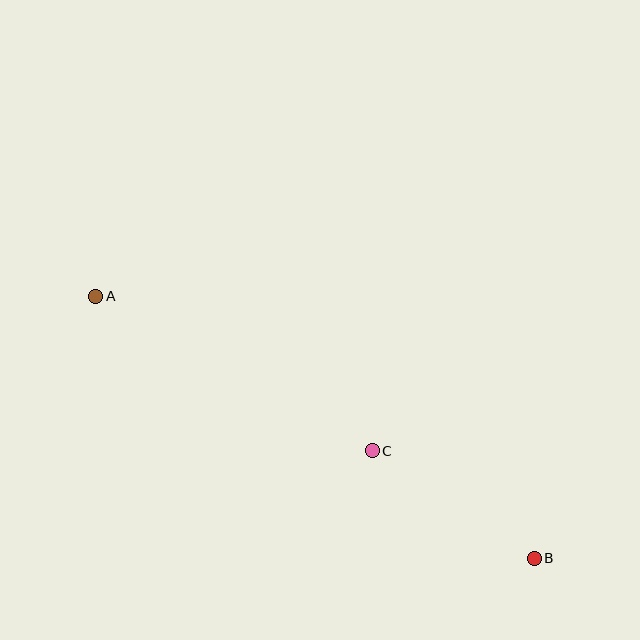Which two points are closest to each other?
Points B and C are closest to each other.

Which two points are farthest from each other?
Points A and B are farthest from each other.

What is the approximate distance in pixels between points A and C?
The distance between A and C is approximately 317 pixels.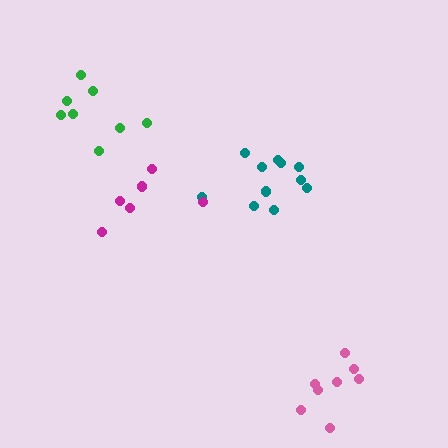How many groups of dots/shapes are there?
There are 4 groups.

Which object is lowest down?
The pink cluster is bottommost.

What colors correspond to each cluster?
The clusters are colored: teal, magenta, green, pink.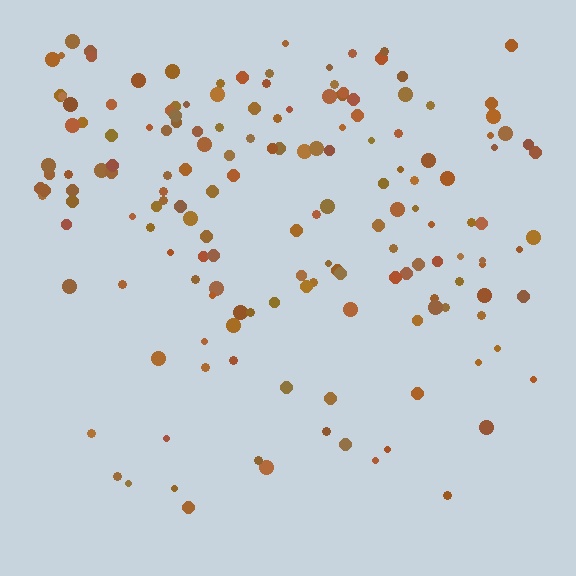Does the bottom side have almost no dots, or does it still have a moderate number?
Still a moderate number, just noticeably fewer than the top.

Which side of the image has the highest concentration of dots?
The top.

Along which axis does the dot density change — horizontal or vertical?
Vertical.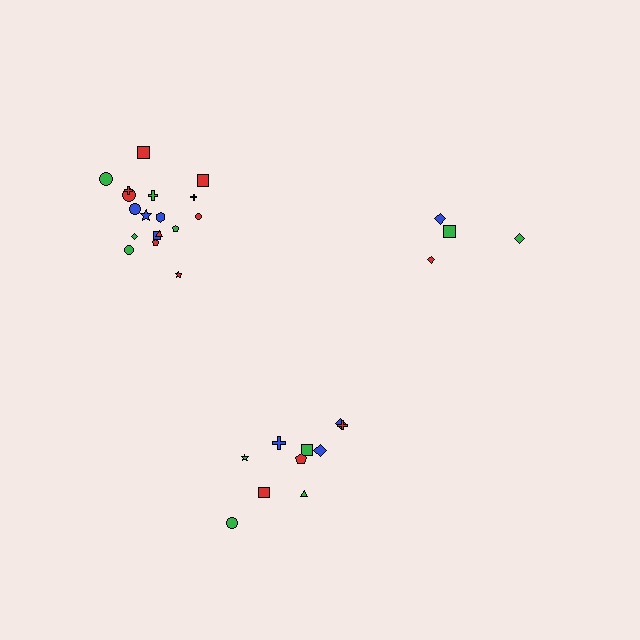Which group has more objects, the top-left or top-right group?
The top-left group.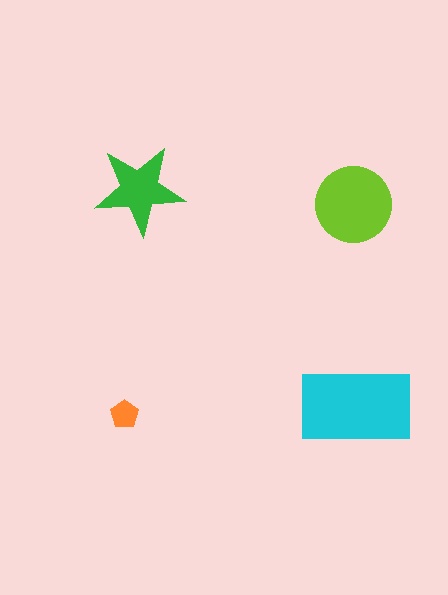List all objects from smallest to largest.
The orange pentagon, the green star, the lime circle, the cyan rectangle.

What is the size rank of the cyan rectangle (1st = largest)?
1st.